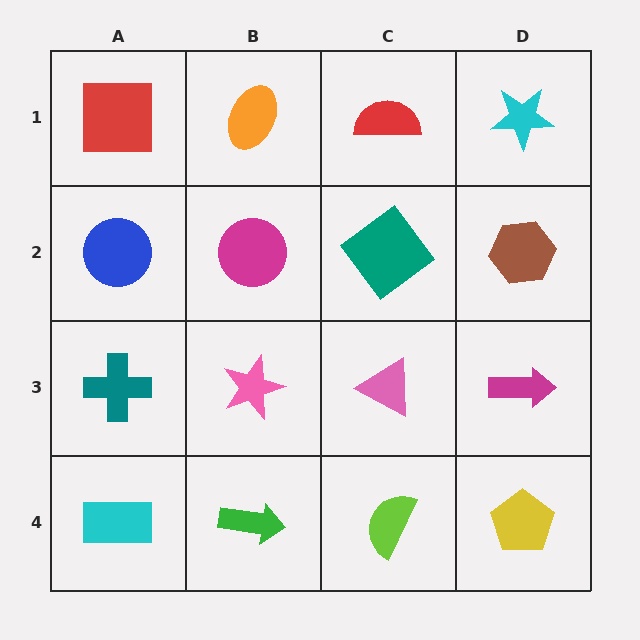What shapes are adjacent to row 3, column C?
A teal diamond (row 2, column C), a lime semicircle (row 4, column C), a pink star (row 3, column B), a magenta arrow (row 3, column D).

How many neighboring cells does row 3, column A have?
3.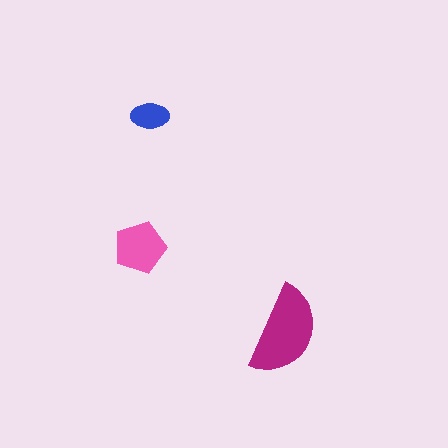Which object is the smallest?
The blue ellipse.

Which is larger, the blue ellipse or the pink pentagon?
The pink pentagon.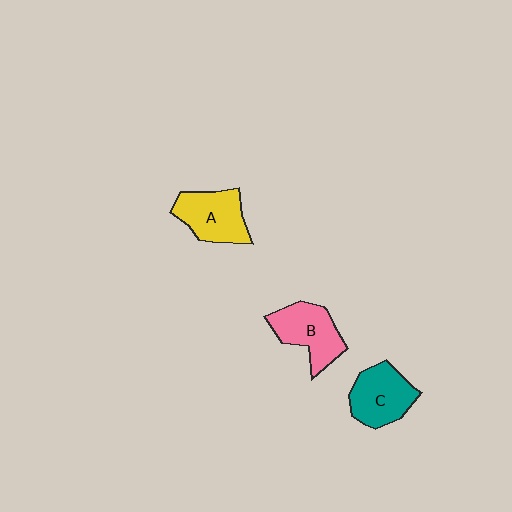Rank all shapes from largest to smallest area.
From largest to smallest: C (teal), B (pink), A (yellow).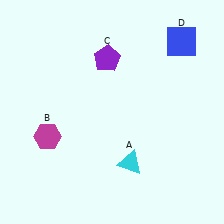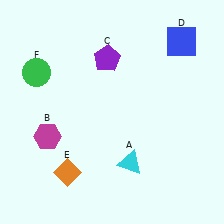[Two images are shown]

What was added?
An orange diamond (E), a green circle (F) were added in Image 2.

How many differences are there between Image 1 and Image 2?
There are 2 differences between the two images.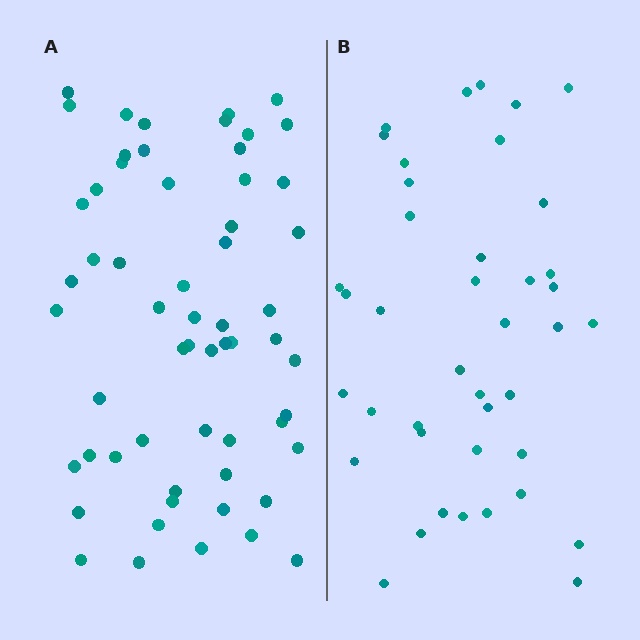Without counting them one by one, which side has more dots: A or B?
Region A (the left region) has more dots.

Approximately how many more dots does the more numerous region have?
Region A has approximately 20 more dots than region B.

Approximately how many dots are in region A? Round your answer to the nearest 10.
About 60 dots. (The exact count is 59, which rounds to 60.)